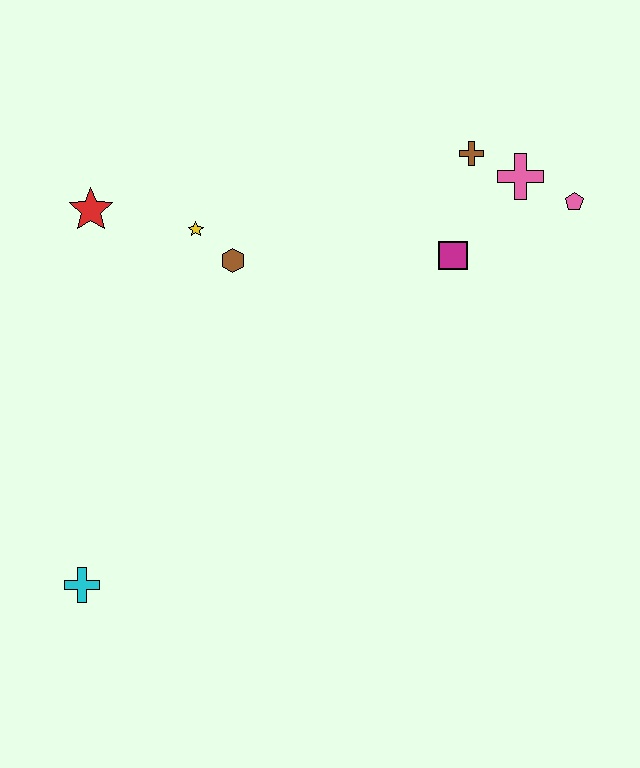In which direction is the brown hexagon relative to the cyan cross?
The brown hexagon is above the cyan cross.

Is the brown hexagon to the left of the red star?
No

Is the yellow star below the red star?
Yes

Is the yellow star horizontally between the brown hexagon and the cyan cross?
Yes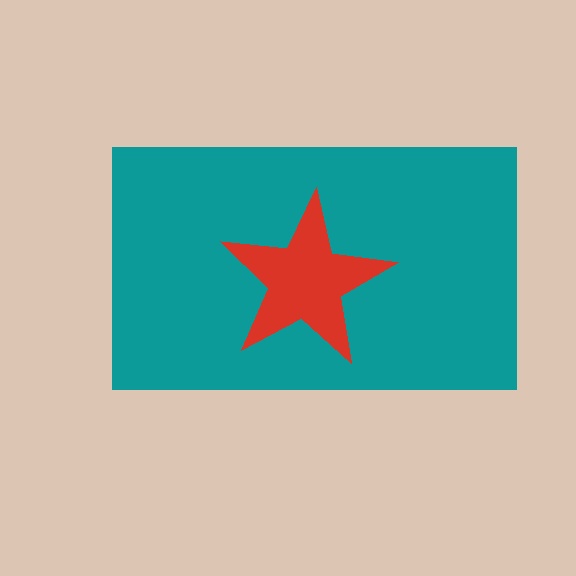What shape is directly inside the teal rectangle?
The red star.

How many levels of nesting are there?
2.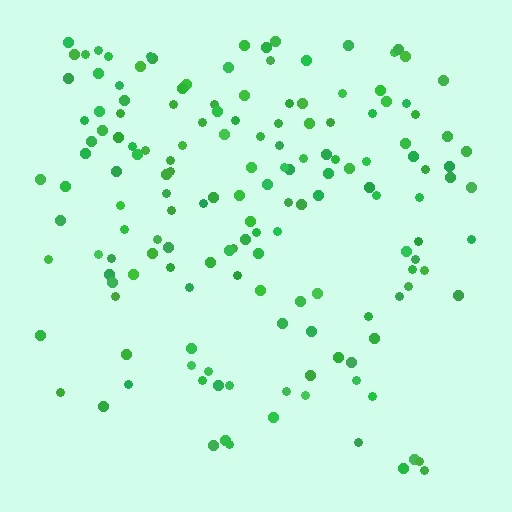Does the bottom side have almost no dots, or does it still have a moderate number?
Still a moderate number, just noticeably fewer than the top.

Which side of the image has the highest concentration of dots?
The top.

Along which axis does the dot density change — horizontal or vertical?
Vertical.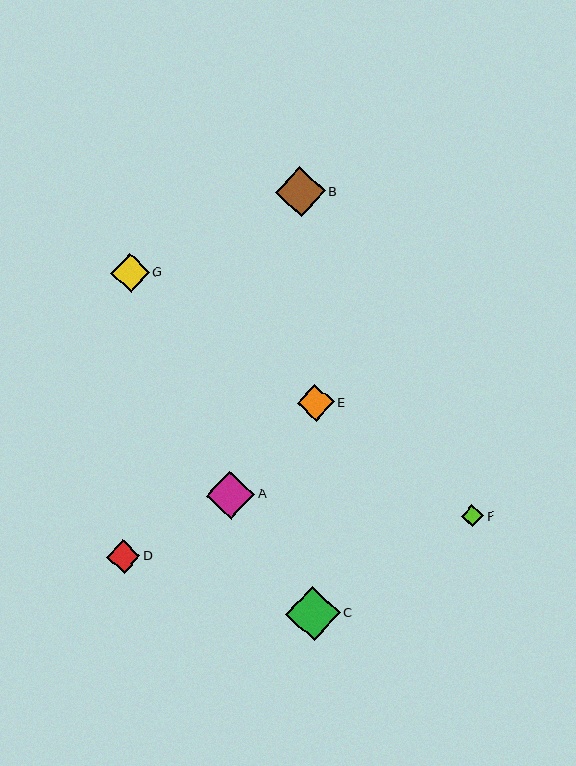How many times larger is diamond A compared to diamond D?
Diamond A is approximately 1.4 times the size of diamond D.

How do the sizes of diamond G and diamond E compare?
Diamond G and diamond E are approximately the same size.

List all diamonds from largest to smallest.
From largest to smallest: C, B, A, G, E, D, F.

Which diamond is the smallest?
Diamond F is the smallest with a size of approximately 22 pixels.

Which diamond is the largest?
Diamond C is the largest with a size of approximately 54 pixels.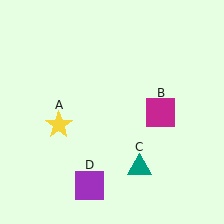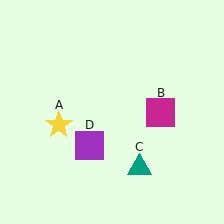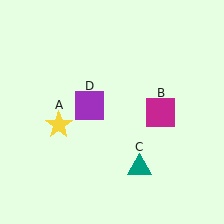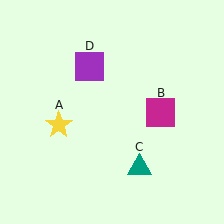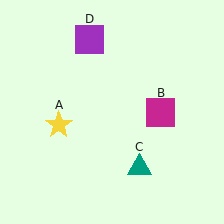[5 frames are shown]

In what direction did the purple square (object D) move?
The purple square (object D) moved up.